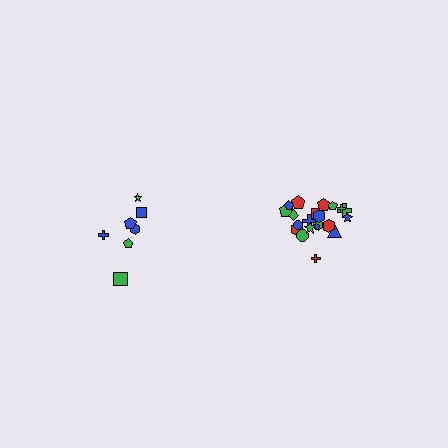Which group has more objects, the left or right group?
The right group.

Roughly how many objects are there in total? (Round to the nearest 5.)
Roughly 30 objects in total.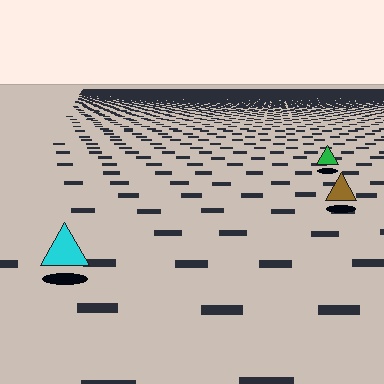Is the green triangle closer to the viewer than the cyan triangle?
No. The cyan triangle is closer — you can tell from the texture gradient: the ground texture is coarser near it.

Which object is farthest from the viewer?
The green triangle is farthest from the viewer. It appears smaller and the ground texture around it is denser.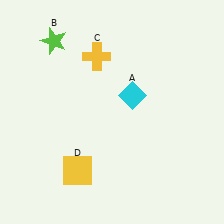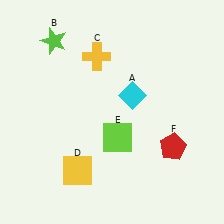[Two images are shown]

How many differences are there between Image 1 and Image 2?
There are 2 differences between the two images.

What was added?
A lime square (E), a red pentagon (F) were added in Image 2.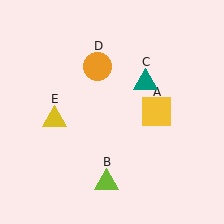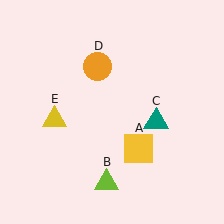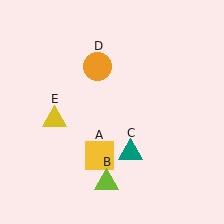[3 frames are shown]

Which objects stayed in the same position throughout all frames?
Lime triangle (object B) and orange circle (object D) and yellow triangle (object E) remained stationary.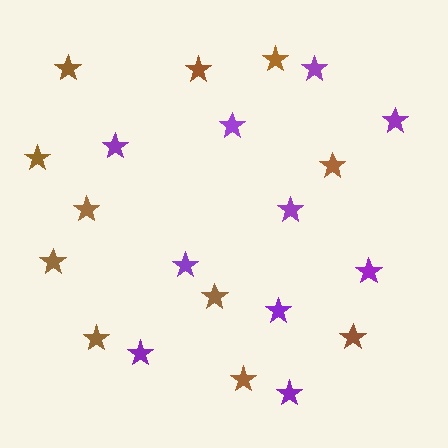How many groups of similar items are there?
There are 2 groups: one group of brown stars (11) and one group of purple stars (10).